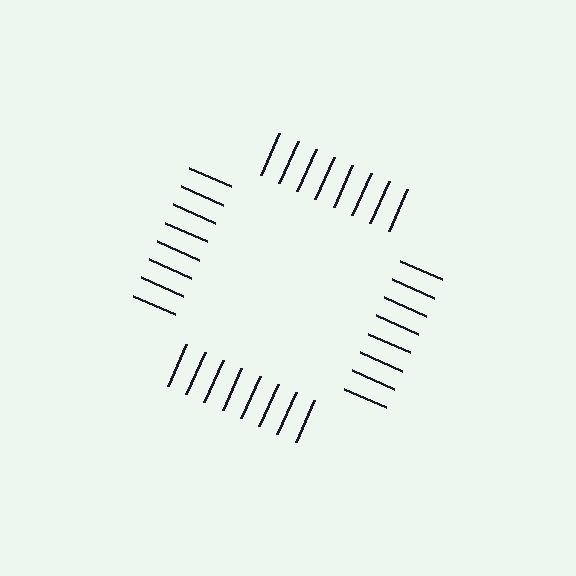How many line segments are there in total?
32 — 8 along each of the 4 edges.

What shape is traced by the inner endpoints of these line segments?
An illusory square — the line segments terminate on its edges but no continuous stroke is drawn.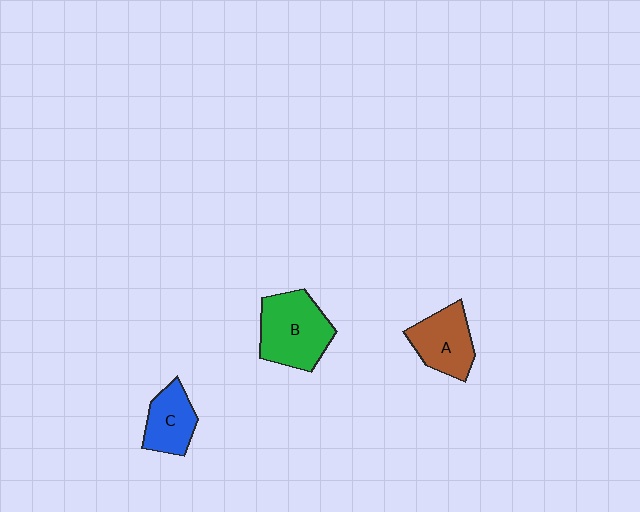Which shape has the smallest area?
Shape C (blue).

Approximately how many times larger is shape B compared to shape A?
Approximately 1.3 times.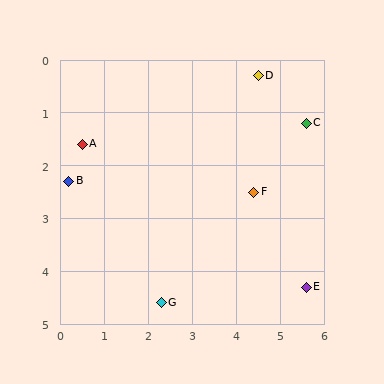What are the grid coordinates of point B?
Point B is at approximately (0.2, 2.3).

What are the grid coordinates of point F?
Point F is at approximately (4.4, 2.5).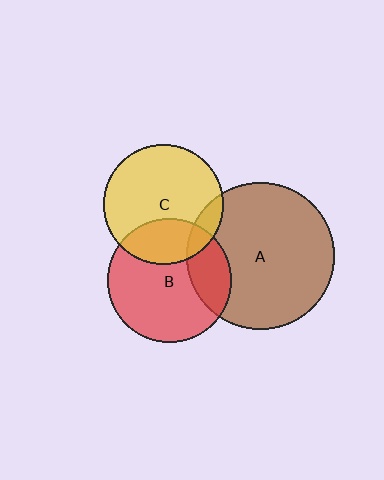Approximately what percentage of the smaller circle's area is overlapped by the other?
Approximately 25%.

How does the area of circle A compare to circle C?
Approximately 1.5 times.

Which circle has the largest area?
Circle A (brown).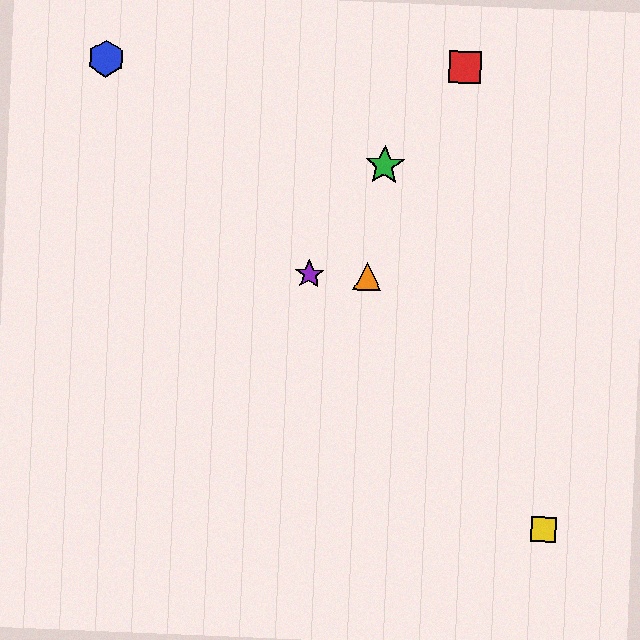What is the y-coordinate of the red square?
The red square is at y≈67.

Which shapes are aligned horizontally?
The purple star, the orange triangle are aligned horizontally.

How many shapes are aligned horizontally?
2 shapes (the purple star, the orange triangle) are aligned horizontally.